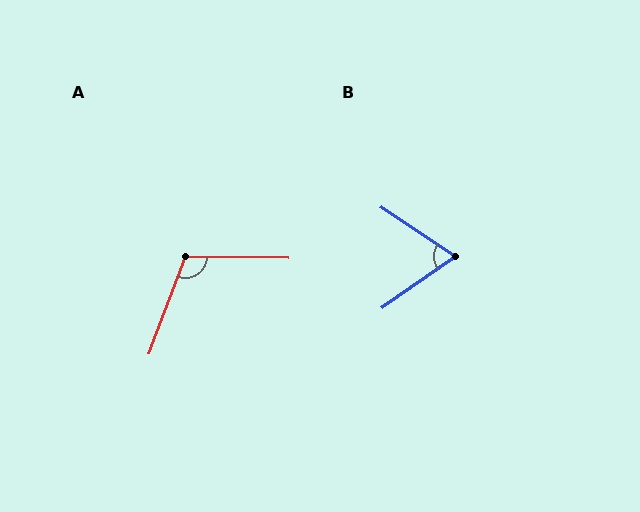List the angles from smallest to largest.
B (69°), A (110°).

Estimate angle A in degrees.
Approximately 110 degrees.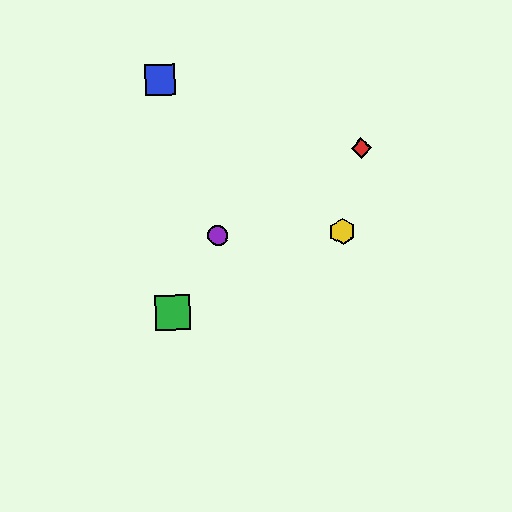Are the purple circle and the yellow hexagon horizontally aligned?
Yes, both are at y≈236.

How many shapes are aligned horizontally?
2 shapes (the yellow hexagon, the purple circle) are aligned horizontally.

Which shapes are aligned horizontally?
The yellow hexagon, the purple circle are aligned horizontally.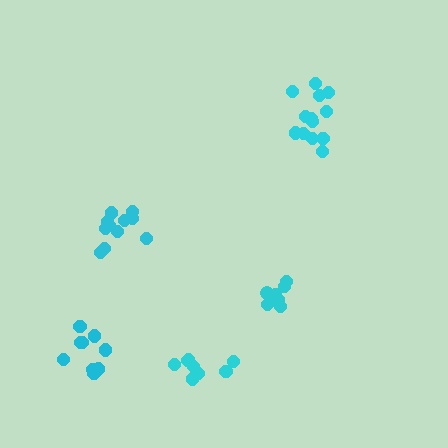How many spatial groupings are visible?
There are 5 spatial groupings.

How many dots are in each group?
Group 1: 13 dots, Group 2: 10 dots, Group 3: 9 dots, Group 4: 11 dots, Group 5: 9 dots (52 total).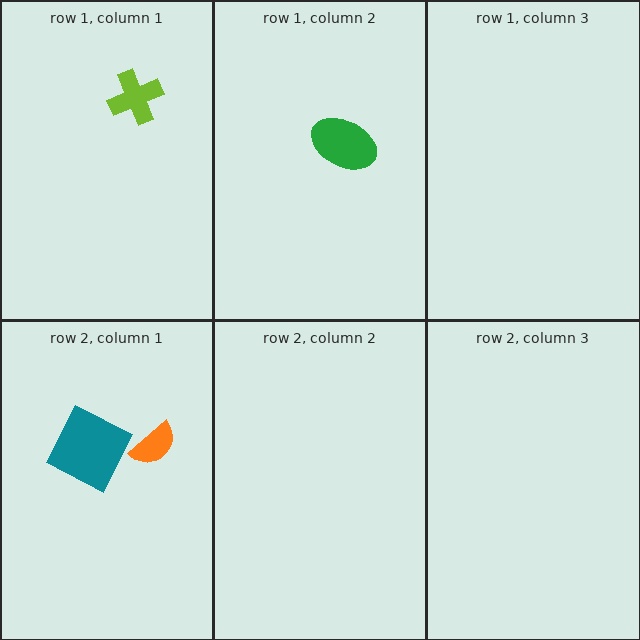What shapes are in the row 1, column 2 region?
The green ellipse.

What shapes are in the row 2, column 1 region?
The orange semicircle, the teal square.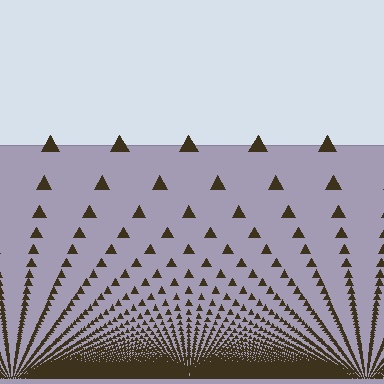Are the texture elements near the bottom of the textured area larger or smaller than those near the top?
Smaller. The gradient is inverted — elements near the bottom are smaller and denser.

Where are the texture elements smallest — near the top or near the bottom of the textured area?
Near the bottom.